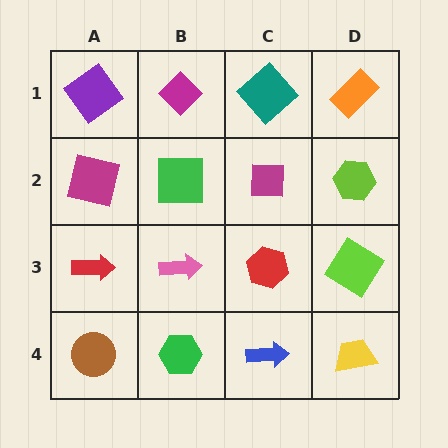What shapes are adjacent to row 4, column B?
A pink arrow (row 3, column B), a brown circle (row 4, column A), a blue arrow (row 4, column C).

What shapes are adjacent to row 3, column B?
A green square (row 2, column B), a green hexagon (row 4, column B), a red arrow (row 3, column A), a red hexagon (row 3, column C).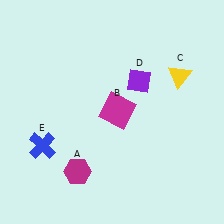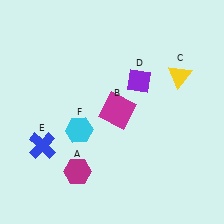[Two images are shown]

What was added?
A cyan hexagon (F) was added in Image 2.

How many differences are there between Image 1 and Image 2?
There is 1 difference between the two images.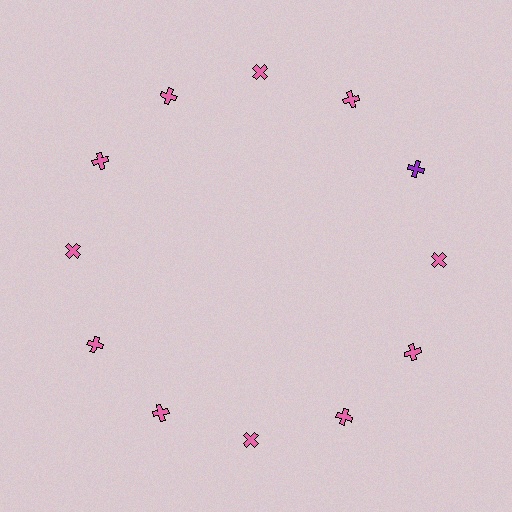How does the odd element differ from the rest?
It has a different color: purple instead of pink.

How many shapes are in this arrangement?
There are 12 shapes arranged in a ring pattern.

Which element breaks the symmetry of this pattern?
The purple cross at roughly the 2 o'clock position breaks the symmetry. All other shapes are pink crosses.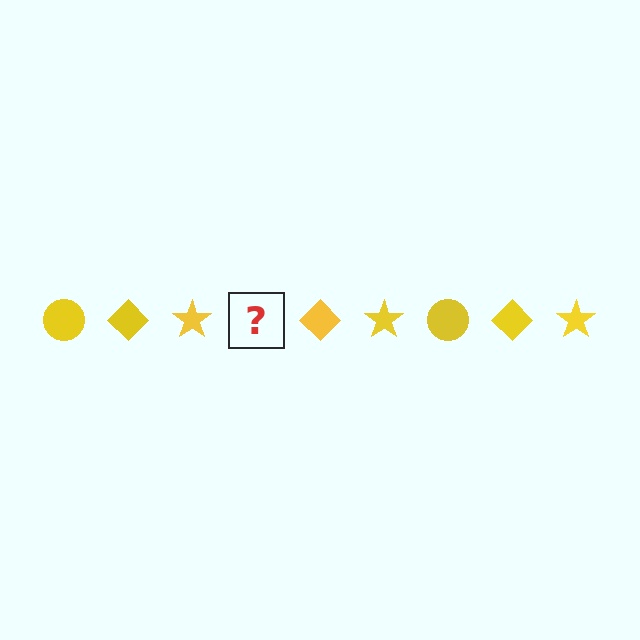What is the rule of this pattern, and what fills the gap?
The rule is that the pattern cycles through circle, diamond, star shapes in yellow. The gap should be filled with a yellow circle.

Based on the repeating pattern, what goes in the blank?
The blank should be a yellow circle.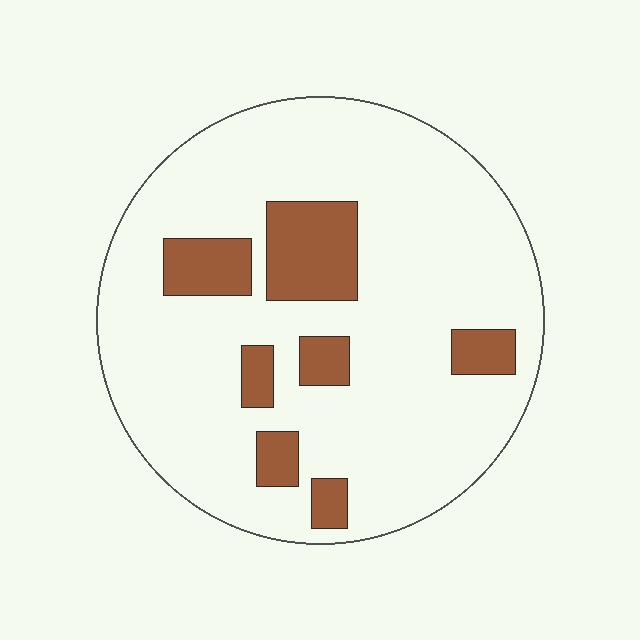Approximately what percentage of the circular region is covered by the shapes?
Approximately 15%.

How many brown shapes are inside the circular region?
7.